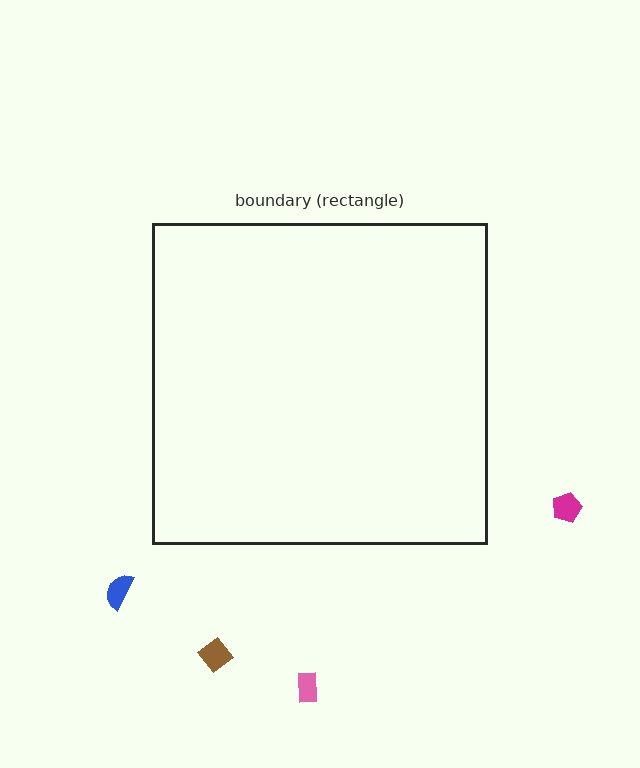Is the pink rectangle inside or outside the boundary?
Outside.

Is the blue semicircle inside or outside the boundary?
Outside.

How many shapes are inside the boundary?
0 inside, 4 outside.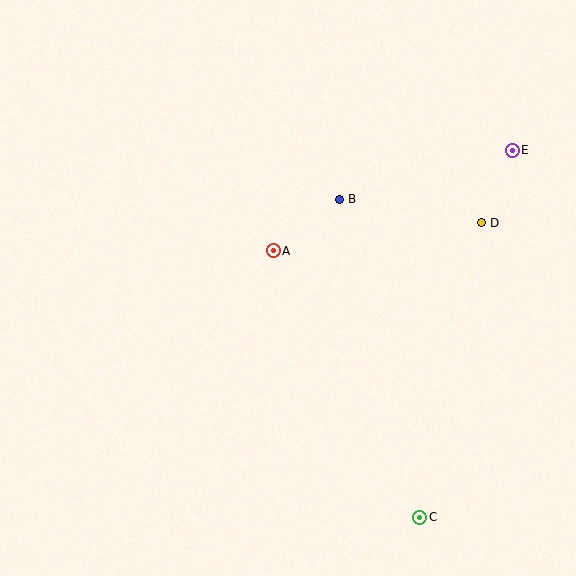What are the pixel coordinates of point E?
Point E is at (512, 150).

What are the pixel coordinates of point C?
Point C is at (420, 517).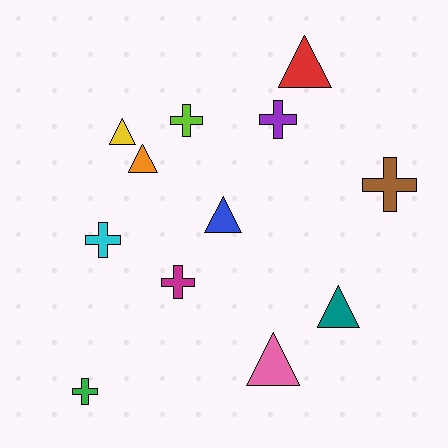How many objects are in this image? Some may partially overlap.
There are 12 objects.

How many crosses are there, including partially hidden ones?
There are 6 crosses.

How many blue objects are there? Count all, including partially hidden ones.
There is 1 blue object.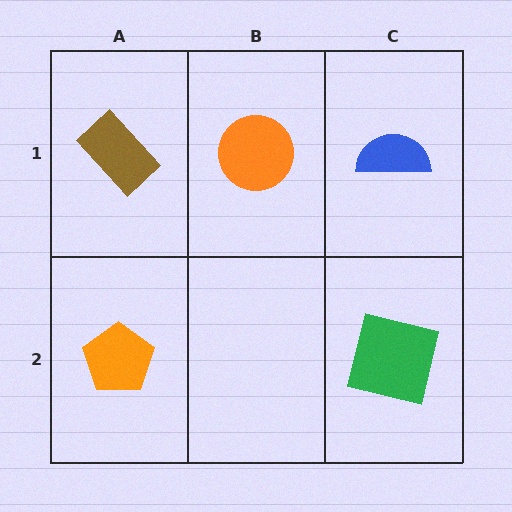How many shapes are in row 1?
3 shapes.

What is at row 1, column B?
An orange circle.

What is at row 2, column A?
An orange pentagon.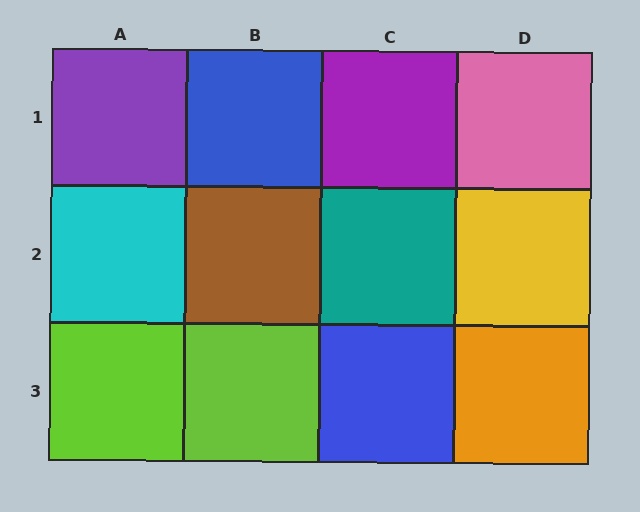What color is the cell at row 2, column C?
Teal.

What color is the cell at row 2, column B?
Brown.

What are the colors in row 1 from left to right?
Purple, blue, purple, pink.